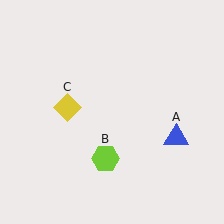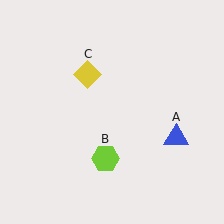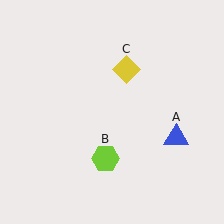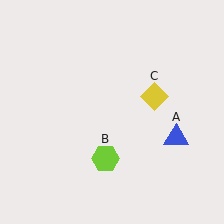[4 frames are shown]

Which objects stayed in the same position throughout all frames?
Blue triangle (object A) and lime hexagon (object B) remained stationary.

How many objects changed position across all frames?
1 object changed position: yellow diamond (object C).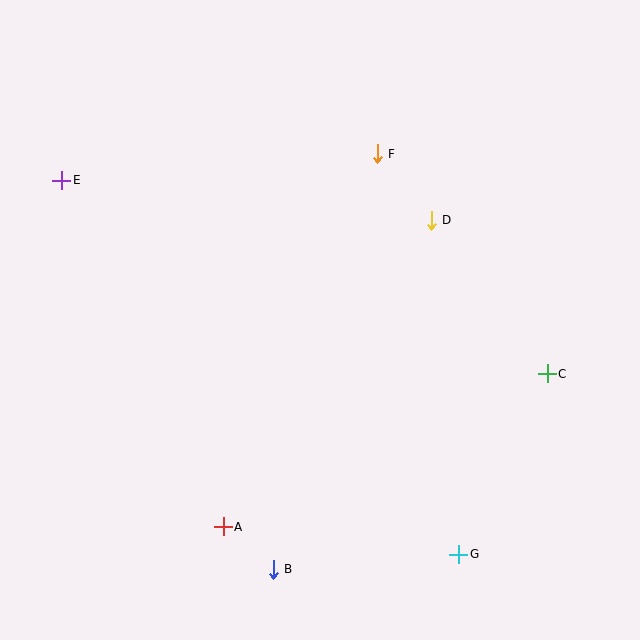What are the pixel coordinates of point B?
Point B is at (273, 569).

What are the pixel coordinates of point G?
Point G is at (459, 554).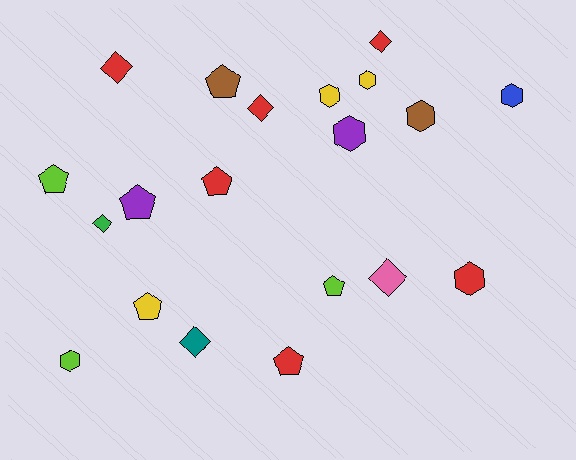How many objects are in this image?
There are 20 objects.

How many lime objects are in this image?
There are 3 lime objects.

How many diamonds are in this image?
There are 6 diamonds.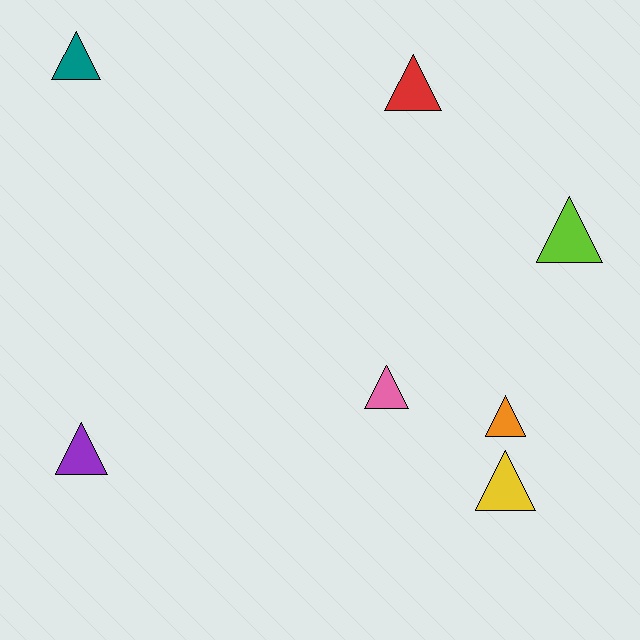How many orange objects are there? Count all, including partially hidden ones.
There is 1 orange object.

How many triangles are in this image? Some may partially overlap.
There are 7 triangles.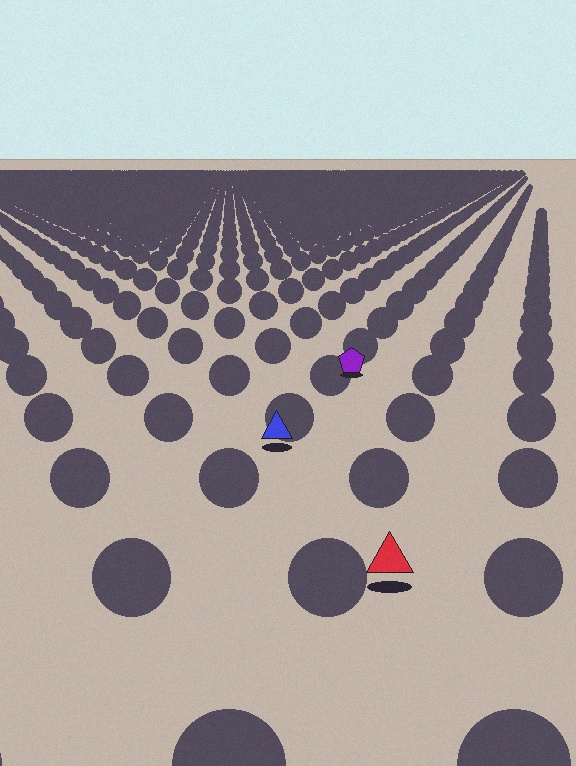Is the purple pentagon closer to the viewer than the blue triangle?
No. The blue triangle is closer — you can tell from the texture gradient: the ground texture is coarser near it.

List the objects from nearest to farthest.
From nearest to farthest: the red triangle, the blue triangle, the purple pentagon.